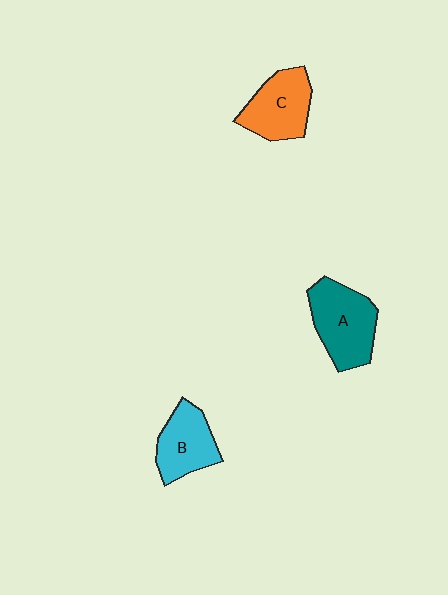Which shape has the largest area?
Shape A (teal).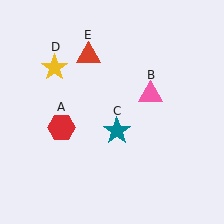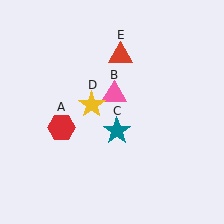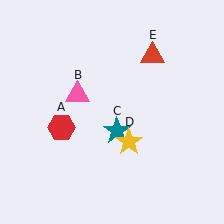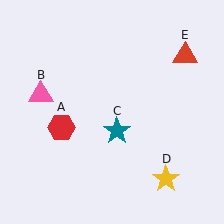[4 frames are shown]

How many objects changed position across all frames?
3 objects changed position: pink triangle (object B), yellow star (object D), red triangle (object E).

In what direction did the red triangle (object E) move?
The red triangle (object E) moved right.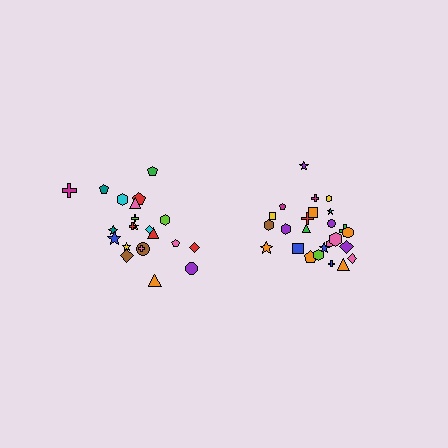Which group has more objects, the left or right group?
The right group.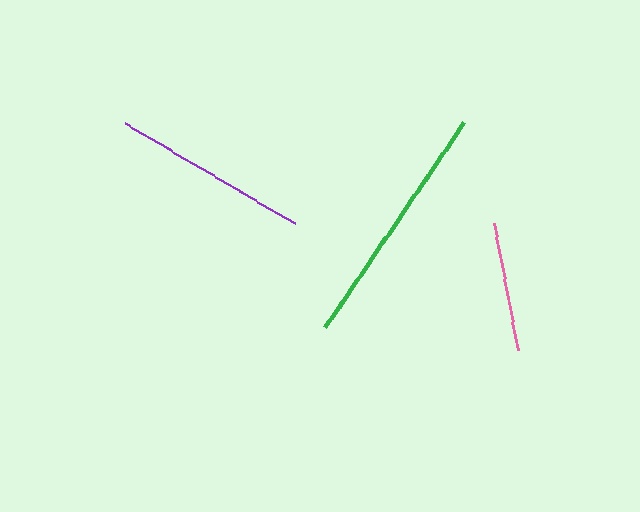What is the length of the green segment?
The green segment is approximately 247 pixels long.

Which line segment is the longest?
The green line is the longest at approximately 247 pixels.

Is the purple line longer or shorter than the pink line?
The purple line is longer than the pink line.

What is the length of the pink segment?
The pink segment is approximately 130 pixels long.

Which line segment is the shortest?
The pink line is the shortest at approximately 130 pixels.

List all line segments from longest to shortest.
From longest to shortest: green, purple, pink.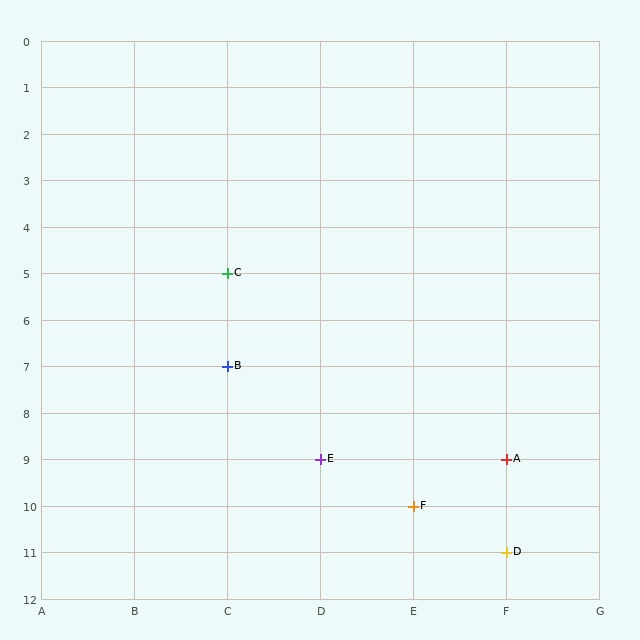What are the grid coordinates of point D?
Point D is at grid coordinates (F, 11).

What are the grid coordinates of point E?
Point E is at grid coordinates (D, 9).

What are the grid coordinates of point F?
Point F is at grid coordinates (E, 10).